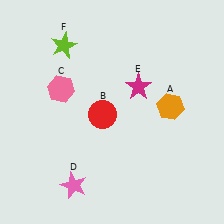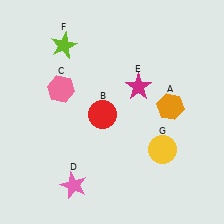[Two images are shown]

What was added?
A yellow circle (G) was added in Image 2.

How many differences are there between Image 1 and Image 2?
There is 1 difference between the two images.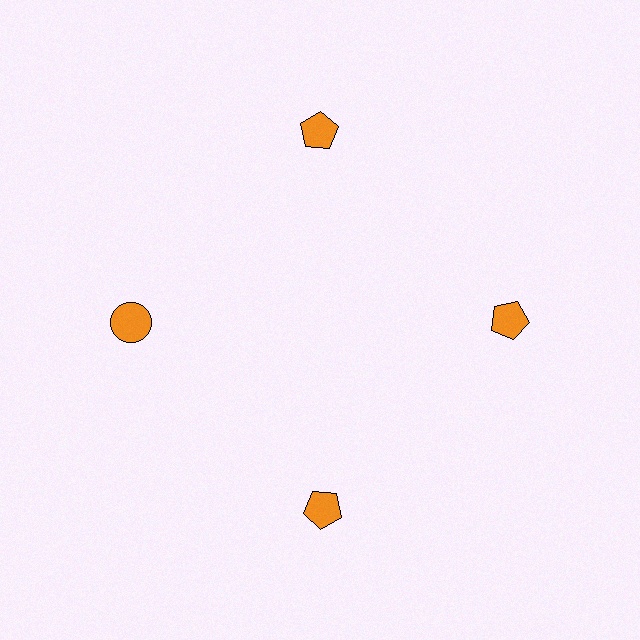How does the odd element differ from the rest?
It has a different shape: circle instead of pentagon.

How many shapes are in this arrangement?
There are 4 shapes arranged in a ring pattern.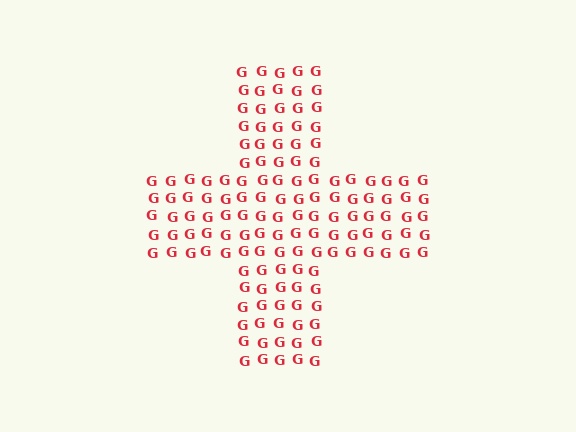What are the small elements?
The small elements are letter G's.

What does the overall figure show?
The overall figure shows a cross.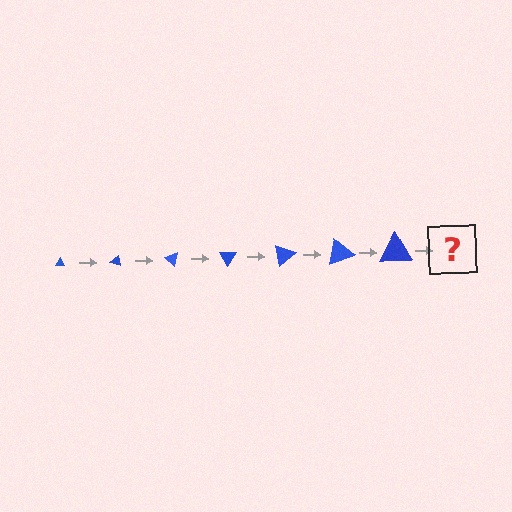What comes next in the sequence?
The next element should be a triangle, larger than the previous one and rotated 140 degrees from the start.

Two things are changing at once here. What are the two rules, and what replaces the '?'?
The two rules are that the triangle grows larger each step and it rotates 20 degrees each step. The '?' should be a triangle, larger than the previous one and rotated 140 degrees from the start.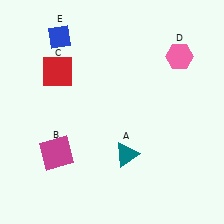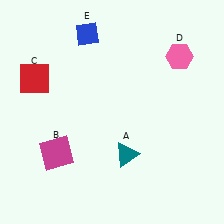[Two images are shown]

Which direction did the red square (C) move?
The red square (C) moved left.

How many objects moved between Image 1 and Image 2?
2 objects moved between the two images.